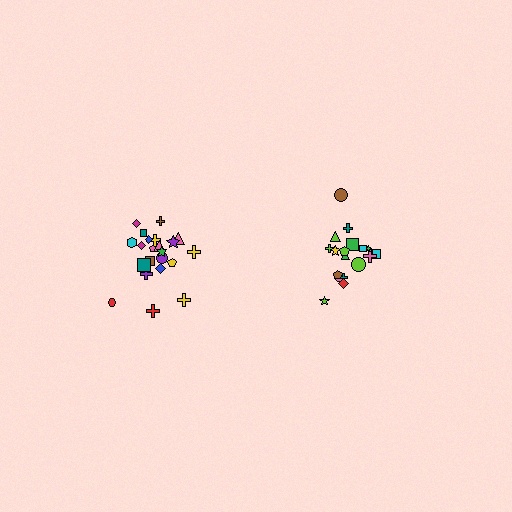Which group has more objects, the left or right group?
The left group.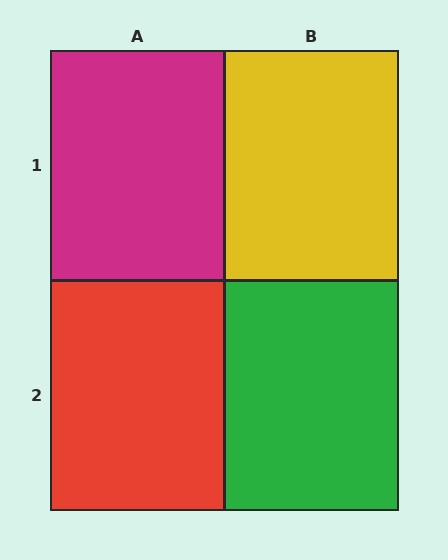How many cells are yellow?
1 cell is yellow.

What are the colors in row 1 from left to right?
Magenta, yellow.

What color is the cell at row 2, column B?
Green.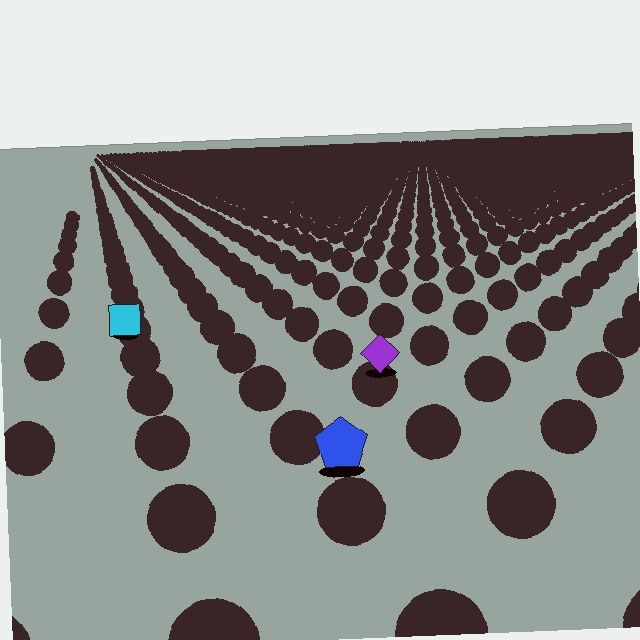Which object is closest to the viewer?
The blue pentagon is closest. The texture marks near it are larger and more spread out.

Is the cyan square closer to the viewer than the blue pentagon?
No. The blue pentagon is closer — you can tell from the texture gradient: the ground texture is coarser near it.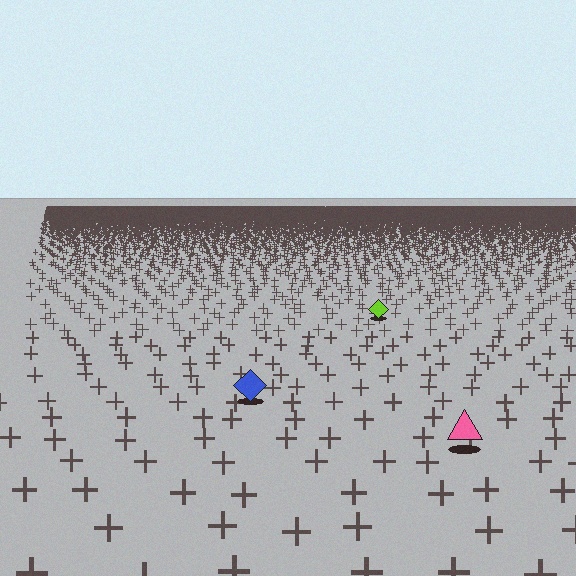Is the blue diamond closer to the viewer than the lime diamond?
Yes. The blue diamond is closer — you can tell from the texture gradient: the ground texture is coarser near it.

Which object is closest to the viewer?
The pink triangle is closest. The texture marks near it are larger and more spread out.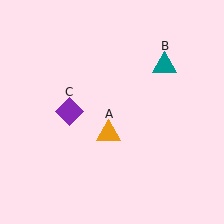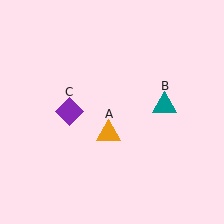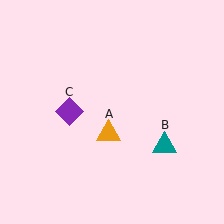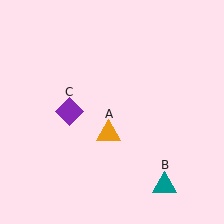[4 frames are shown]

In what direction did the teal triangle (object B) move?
The teal triangle (object B) moved down.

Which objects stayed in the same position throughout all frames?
Orange triangle (object A) and purple diamond (object C) remained stationary.